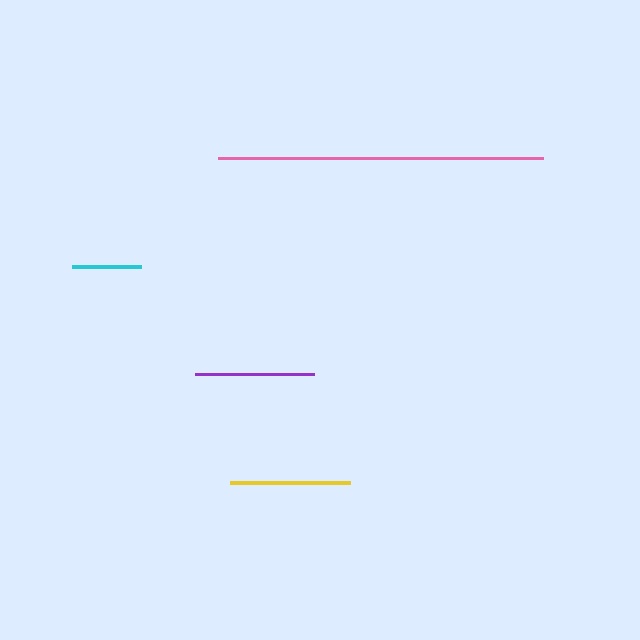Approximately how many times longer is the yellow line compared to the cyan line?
The yellow line is approximately 1.7 times the length of the cyan line.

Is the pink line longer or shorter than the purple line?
The pink line is longer than the purple line.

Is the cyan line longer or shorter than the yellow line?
The yellow line is longer than the cyan line.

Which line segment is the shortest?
The cyan line is the shortest at approximately 69 pixels.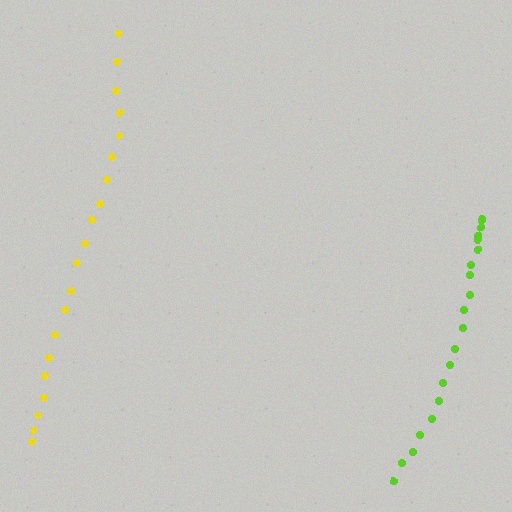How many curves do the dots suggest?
There are 2 distinct paths.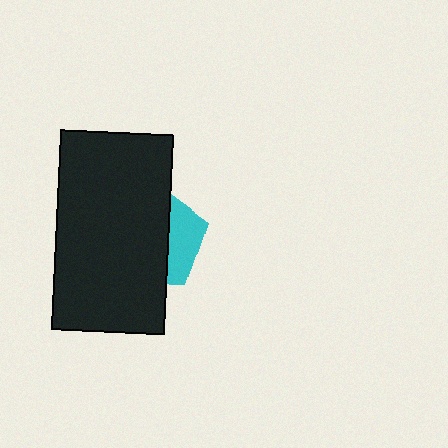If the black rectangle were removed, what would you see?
You would see the complete cyan pentagon.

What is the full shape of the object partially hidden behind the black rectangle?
The partially hidden object is a cyan pentagon.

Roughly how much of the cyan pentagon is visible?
A small part of it is visible (roughly 32%).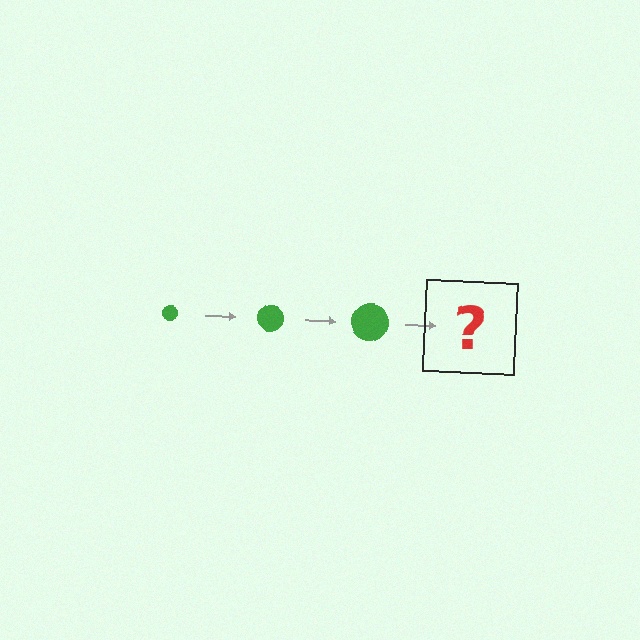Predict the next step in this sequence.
The next step is a green circle, larger than the previous one.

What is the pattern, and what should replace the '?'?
The pattern is that the circle gets progressively larger each step. The '?' should be a green circle, larger than the previous one.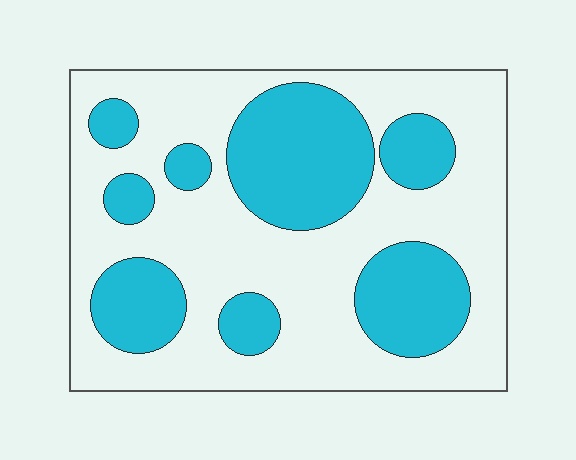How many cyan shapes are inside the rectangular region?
8.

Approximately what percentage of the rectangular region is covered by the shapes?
Approximately 35%.